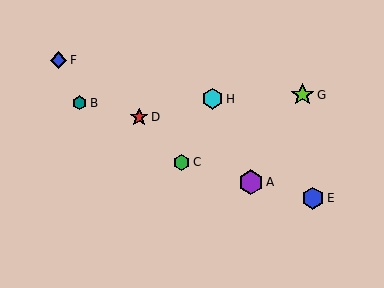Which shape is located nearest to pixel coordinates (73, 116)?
The teal hexagon (labeled B) at (80, 103) is nearest to that location.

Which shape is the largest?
The purple hexagon (labeled A) is the largest.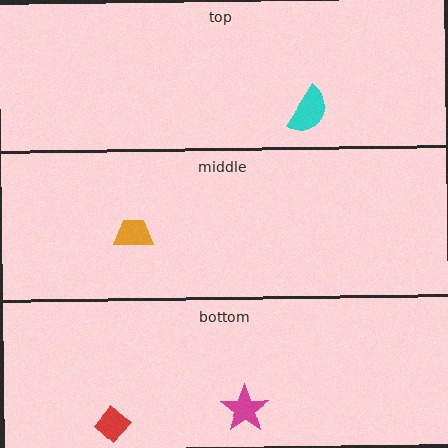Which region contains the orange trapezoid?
The middle region.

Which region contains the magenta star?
The bottom region.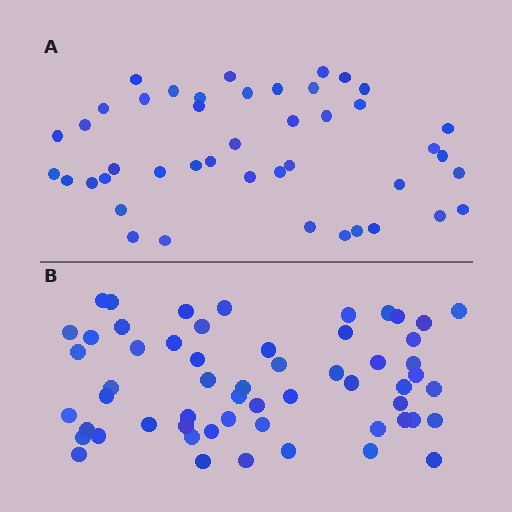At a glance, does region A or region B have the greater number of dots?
Region B (the bottom region) has more dots.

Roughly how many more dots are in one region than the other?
Region B has approximately 15 more dots than region A.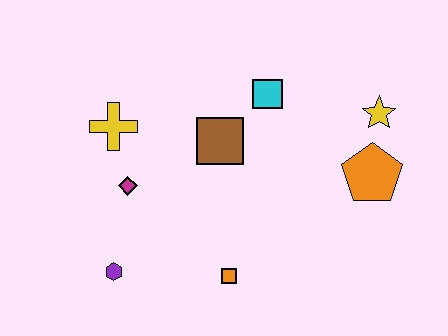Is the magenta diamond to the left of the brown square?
Yes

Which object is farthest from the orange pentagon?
The purple hexagon is farthest from the orange pentagon.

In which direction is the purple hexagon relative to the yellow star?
The purple hexagon is to the left of the yellow star.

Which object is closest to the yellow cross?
The magenta diamond is closest to the yellow cross.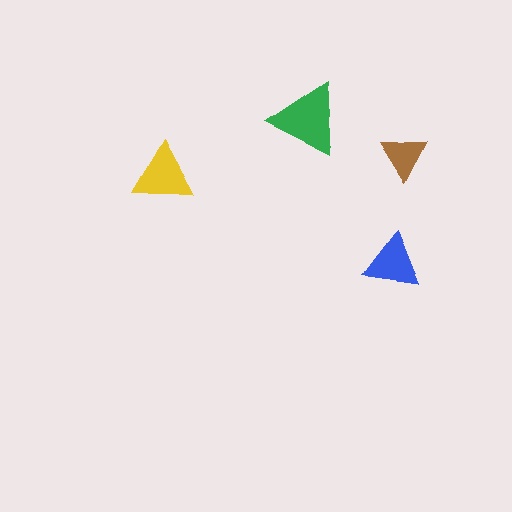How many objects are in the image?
There are 4 objects in the image.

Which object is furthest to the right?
The brown triangle is rightmost.